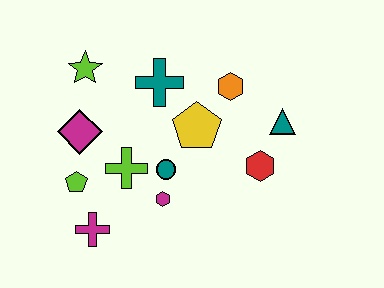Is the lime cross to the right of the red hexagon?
No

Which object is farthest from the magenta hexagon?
The lime star is farthest from the magenta hexagon.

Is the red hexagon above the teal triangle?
No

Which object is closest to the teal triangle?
The red hexagon is closest to the teal triangle.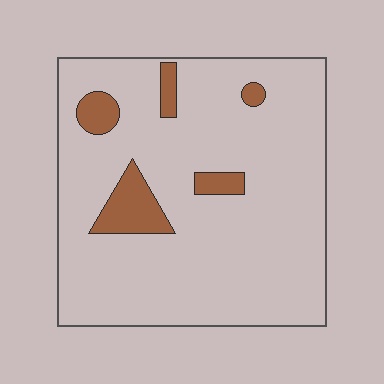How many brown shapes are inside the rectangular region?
5.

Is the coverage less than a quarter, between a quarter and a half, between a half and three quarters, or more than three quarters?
Less than a quarter.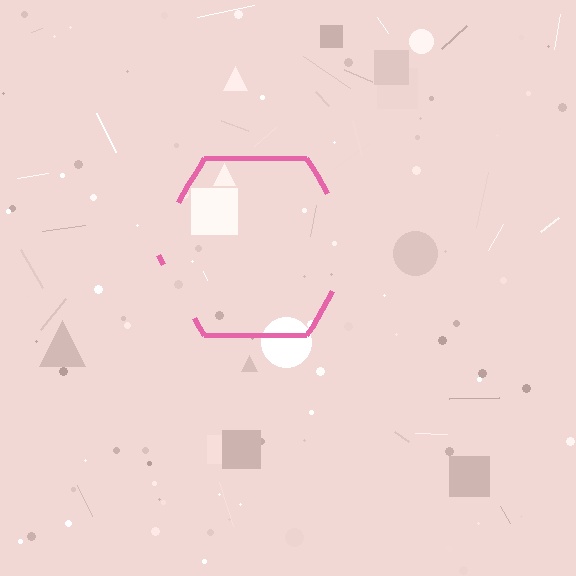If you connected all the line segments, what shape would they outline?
They would outline a hexagon.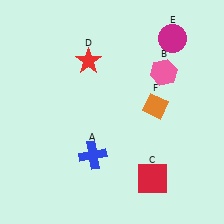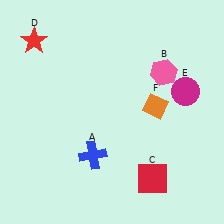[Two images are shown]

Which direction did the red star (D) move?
The red star (D) moved left.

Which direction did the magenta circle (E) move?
The magenta circle (E) moved down.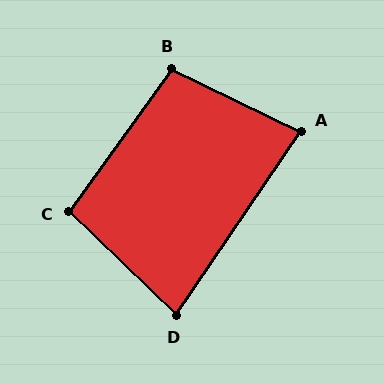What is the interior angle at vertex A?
Approximately 82 degrees (acute).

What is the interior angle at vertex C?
Approximately 98 degrees (obtuse).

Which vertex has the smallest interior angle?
D, at approximately 80 degrees.